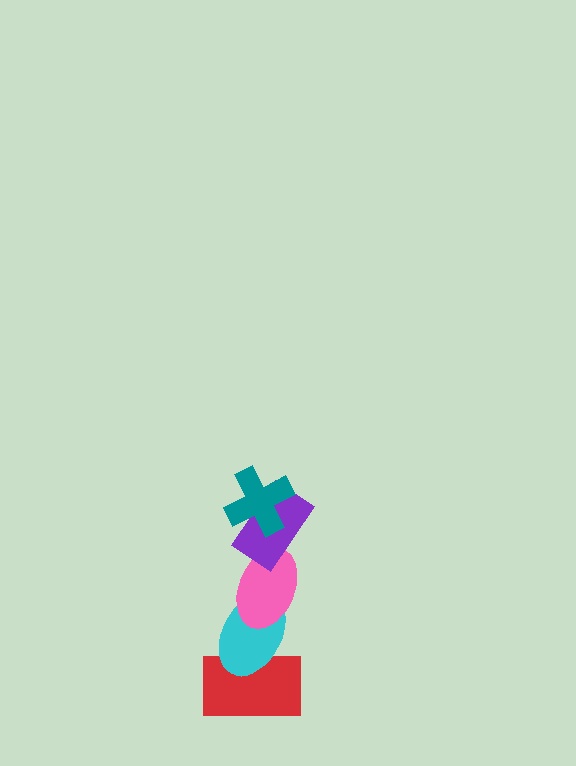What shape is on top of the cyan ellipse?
The pink ellipse is on top of the cyan ellipse.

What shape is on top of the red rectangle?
The cyan ellipse is on top of the red rectangle.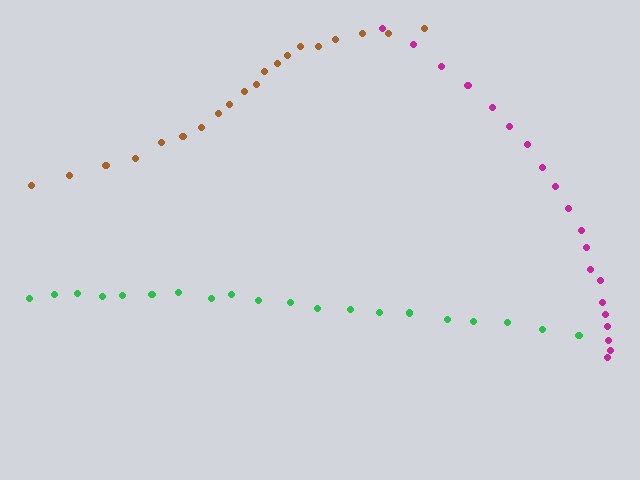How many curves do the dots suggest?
There are 3 distinct paths.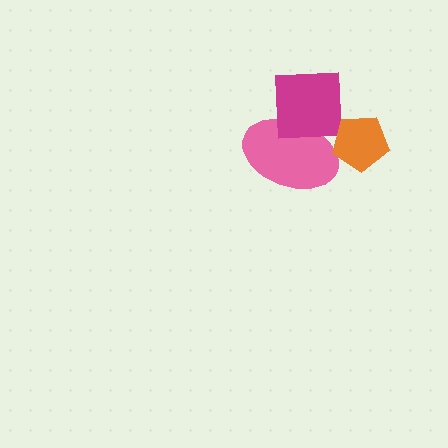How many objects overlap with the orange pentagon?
2 objects overlap with the orange pentagon.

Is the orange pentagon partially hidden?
No, no other shape covers it.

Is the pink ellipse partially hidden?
Yes, it is partially covered by another shape.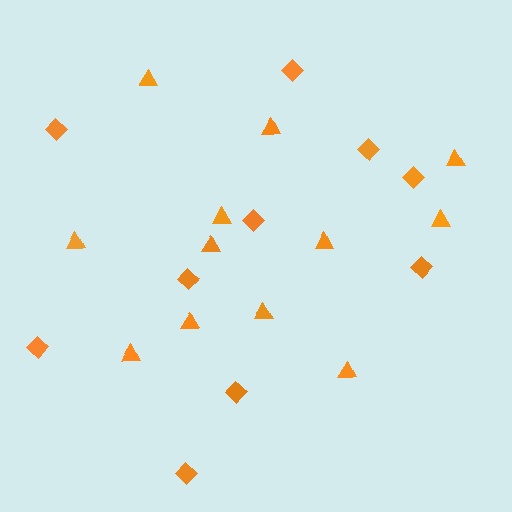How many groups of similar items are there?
There are 2 groups: one group of triangles (12) and one group of diamonds (10).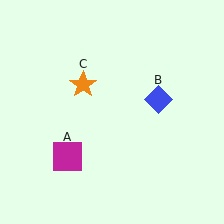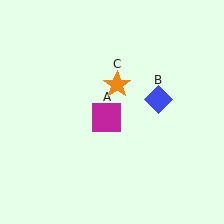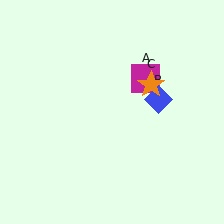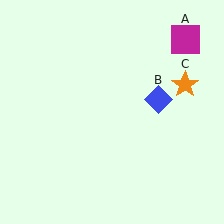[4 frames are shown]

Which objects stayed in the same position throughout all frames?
Blue diamond (object B) remained stationary.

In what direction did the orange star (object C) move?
The orange star (object C) moved right.